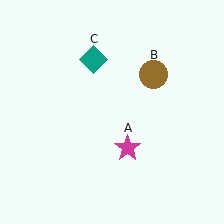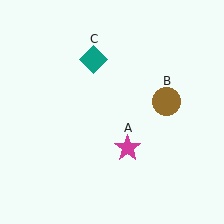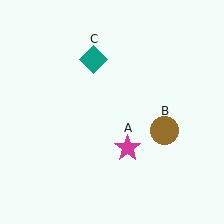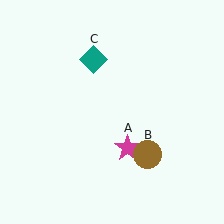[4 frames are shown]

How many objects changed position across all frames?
1 object changed position: brown circle (object B).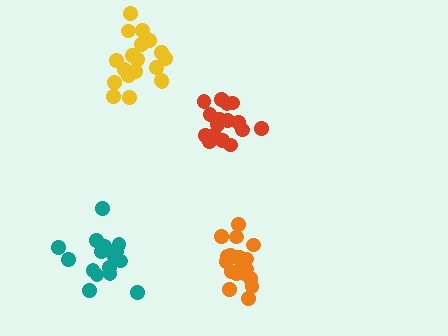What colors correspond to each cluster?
The clusters are colored: teal, yellow, red, orange.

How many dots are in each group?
Group 1: 16 dots, Group 2: 19 dots, Group 3: 16 dots, Group 4: 20 dots (71 total).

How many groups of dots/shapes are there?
There are 4 groups.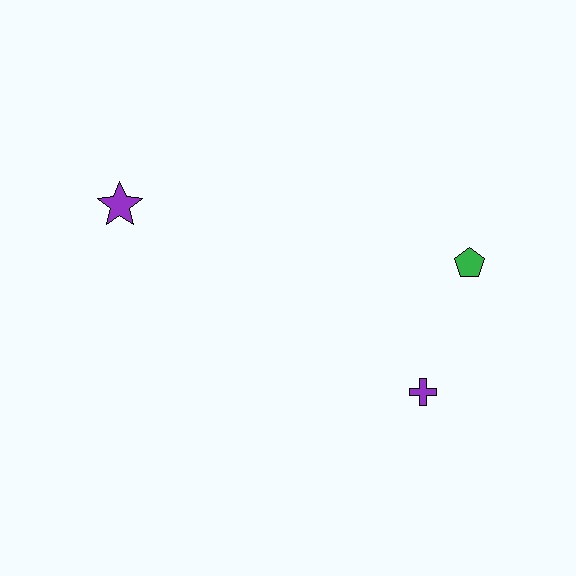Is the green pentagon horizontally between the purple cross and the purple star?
No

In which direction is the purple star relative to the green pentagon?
The purple star is to the left of the green pentagon.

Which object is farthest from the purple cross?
The purple star is farthest from the purple cross.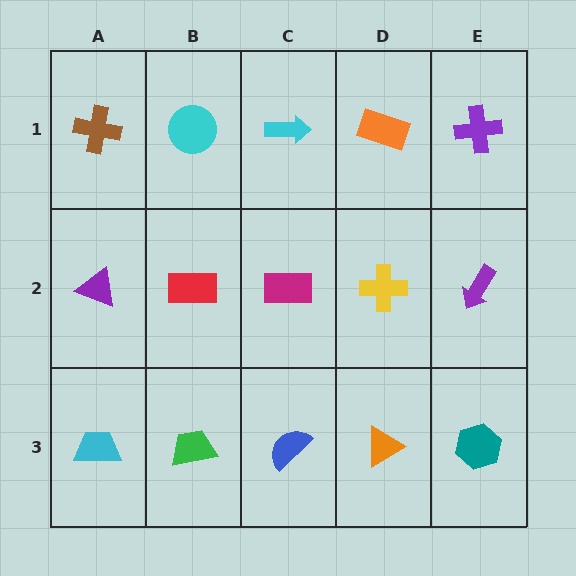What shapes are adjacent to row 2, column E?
A purple cross (row 1, column E), a teal hexagon (row 3, column E), a yellow cross (row 2, column D).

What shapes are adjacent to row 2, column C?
A cyan arrow (row 1, column C), a blue semicircle (row 3, column C), a red rectangle (row 2, column B), a yellow cross (row 2, column D).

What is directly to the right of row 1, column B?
A cyan arrow.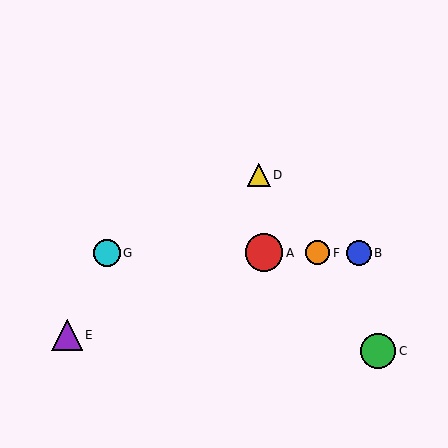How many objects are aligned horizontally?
4 objects (A, B, F, G) are aligned horizontally.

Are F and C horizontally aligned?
No, F is at y≈253 and C is at y≈351.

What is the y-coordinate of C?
Object C is at y≈351.